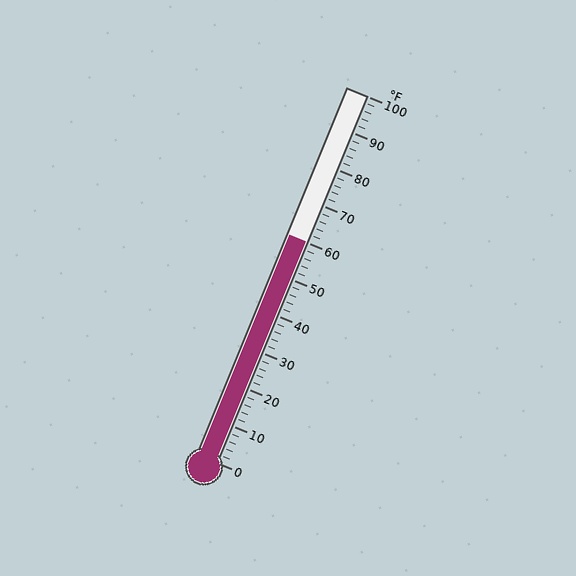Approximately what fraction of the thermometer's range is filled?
The thermometer is filled to approximately 60% of its range.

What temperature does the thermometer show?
The thermometer shows approximately 60°F.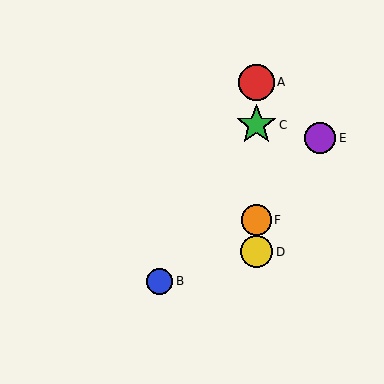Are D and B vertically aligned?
No, D is at x≈256 and B is at x≈160.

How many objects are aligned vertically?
4 objects (A, C, D, F) are aligned vertically.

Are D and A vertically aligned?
Yes, both are at x≈256.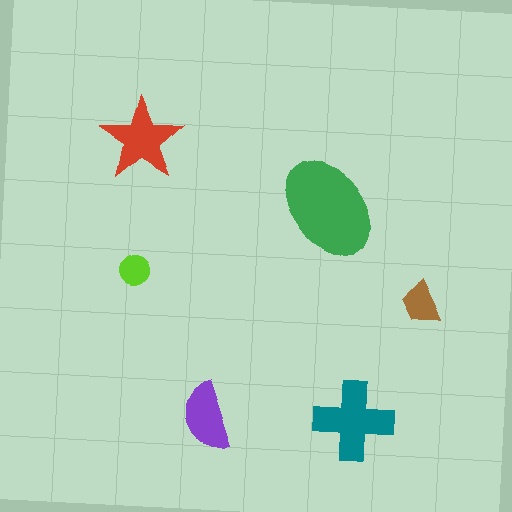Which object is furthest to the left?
The red star is leftmost.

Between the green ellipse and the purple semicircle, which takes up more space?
The green ellipse.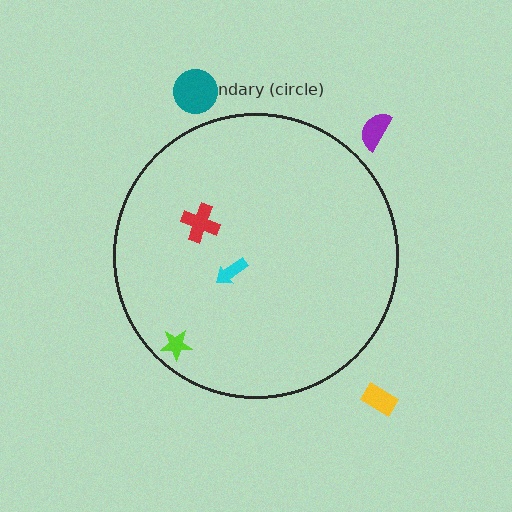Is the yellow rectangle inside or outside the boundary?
Outside.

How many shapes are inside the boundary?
3 inside, 3 outside.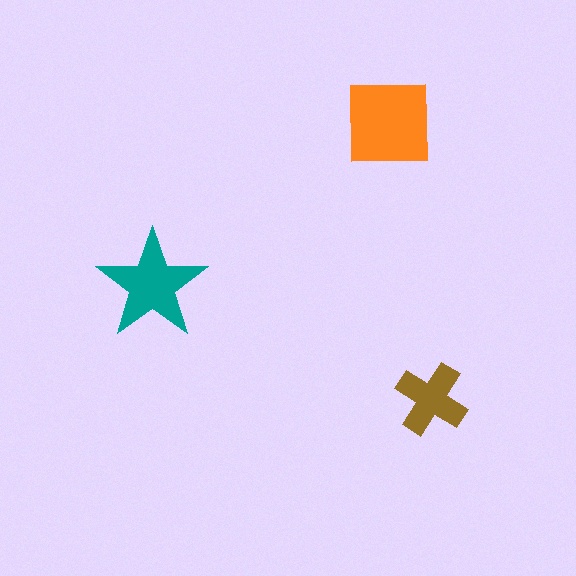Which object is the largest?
The orange square.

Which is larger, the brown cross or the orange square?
The orange square.